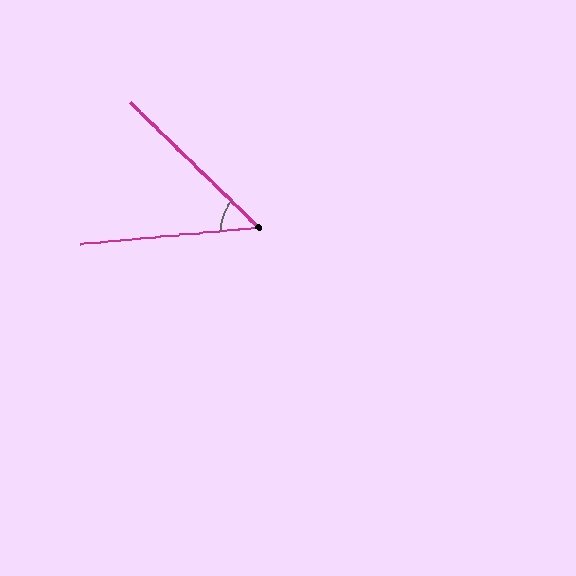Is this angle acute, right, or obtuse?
It is acute.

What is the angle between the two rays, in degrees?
Approximately 50 degrees.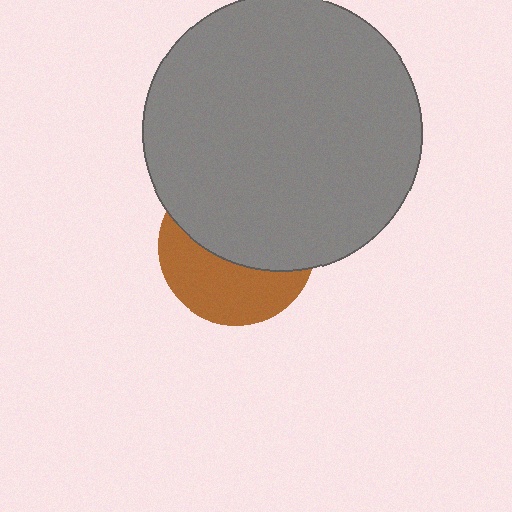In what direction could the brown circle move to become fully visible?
The brown circle could move down. That would shift it out from behind the gray circle entirely.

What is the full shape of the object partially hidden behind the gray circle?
The partially hidden object is a brown circle.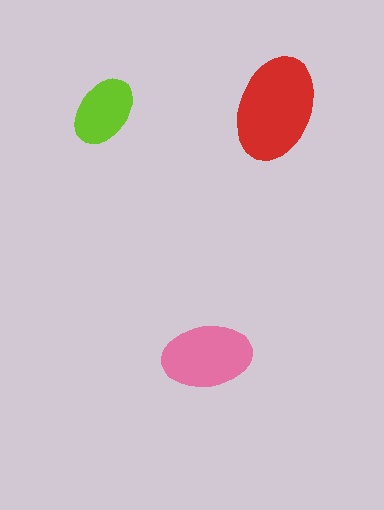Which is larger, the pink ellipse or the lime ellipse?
The pink one.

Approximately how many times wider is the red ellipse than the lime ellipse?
About 1.5 times wider.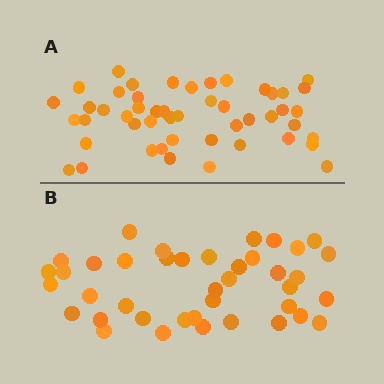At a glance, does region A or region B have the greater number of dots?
Region A (the top region) has more dots.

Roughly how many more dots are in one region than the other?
Region A has roughly 8 or so more dots than region B.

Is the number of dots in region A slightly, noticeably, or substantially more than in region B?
Region A has only slightly more — the two regions are fairly close. The ratio is roughly 1.2 to 1.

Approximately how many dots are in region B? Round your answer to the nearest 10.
About 40 dots.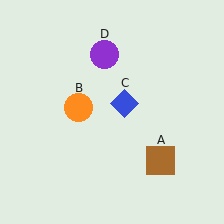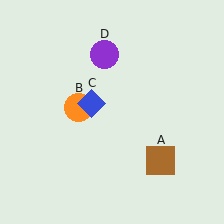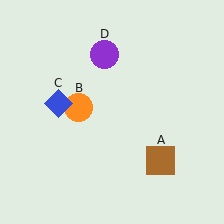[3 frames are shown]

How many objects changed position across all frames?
1 object changed position: blue diamond (object C).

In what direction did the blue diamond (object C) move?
The blue diamond (object C) moved left.